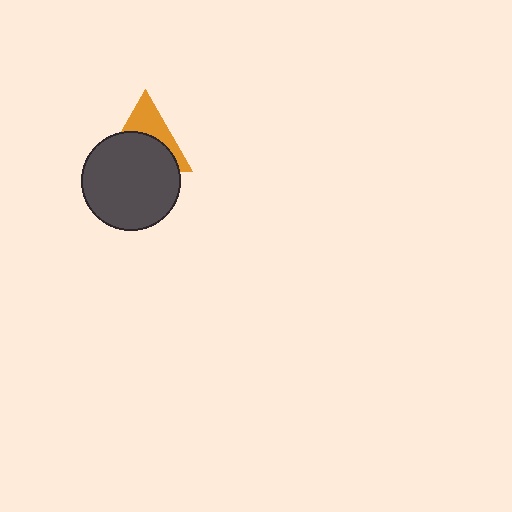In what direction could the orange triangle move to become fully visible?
The orange triangle could move up. That would shift it out from behind the dark gray circle entirely.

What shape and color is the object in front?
The object in front is a dark gray circle.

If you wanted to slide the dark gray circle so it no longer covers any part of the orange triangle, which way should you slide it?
Slide it down — that is the most direct way to separate the two shapes.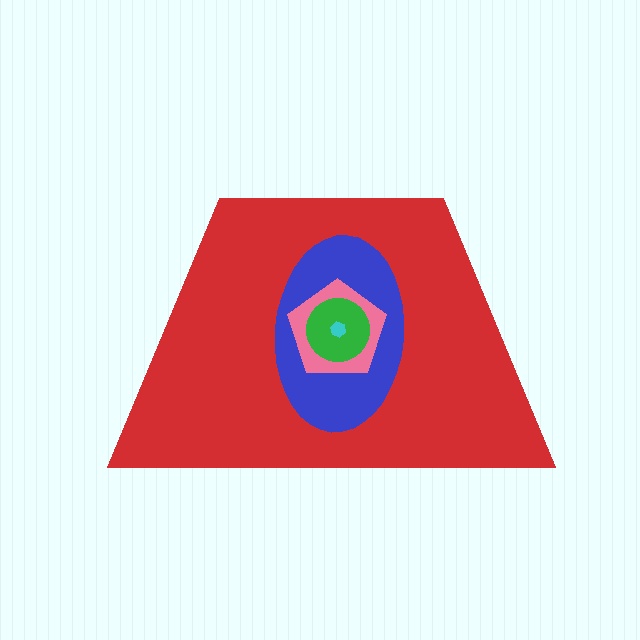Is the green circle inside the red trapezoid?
Yes.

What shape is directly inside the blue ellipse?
The pink pentagon.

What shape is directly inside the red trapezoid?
The blue ellipse.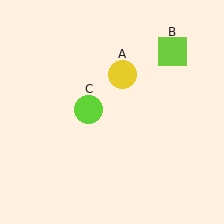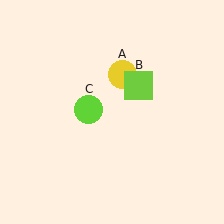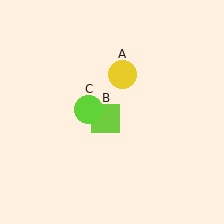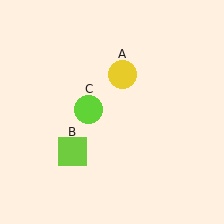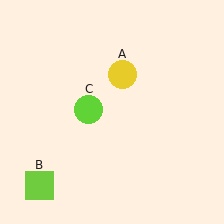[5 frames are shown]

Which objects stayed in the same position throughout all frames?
Yellow circle (object A) and lime circle (object C) remained stationary.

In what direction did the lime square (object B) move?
The lime square (object B) moved down and to the left.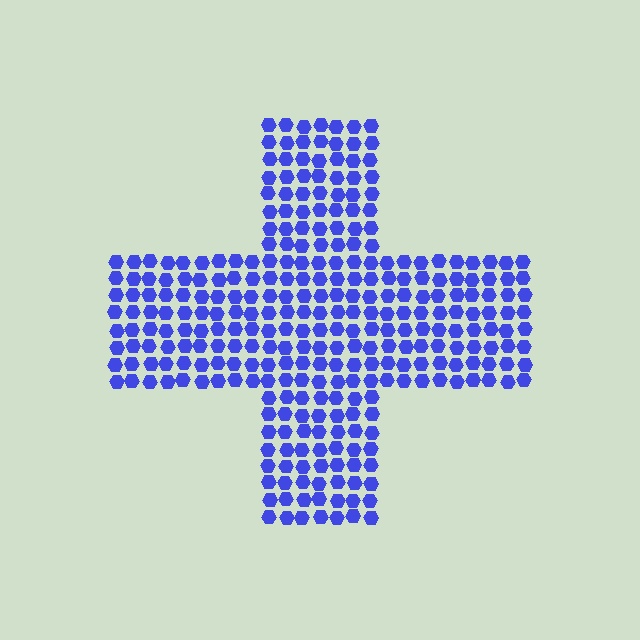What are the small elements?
The small elements are hexagons.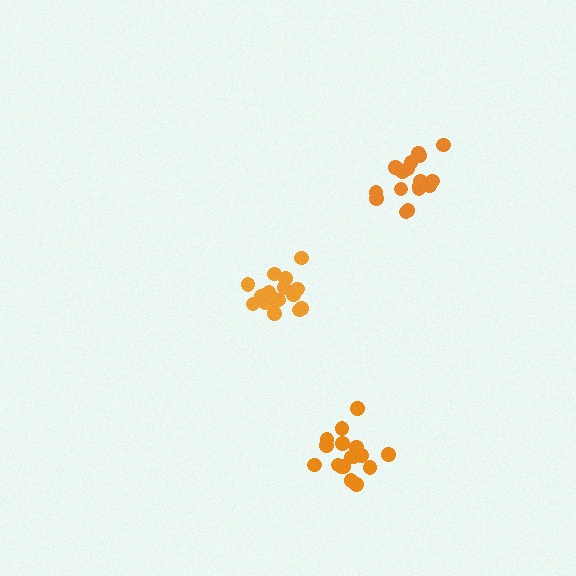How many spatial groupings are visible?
There are 3 spatial groupings.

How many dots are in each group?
Group 1: 17 dots, Group 2: 18 dots, Group 3: 18 dots (53 total).